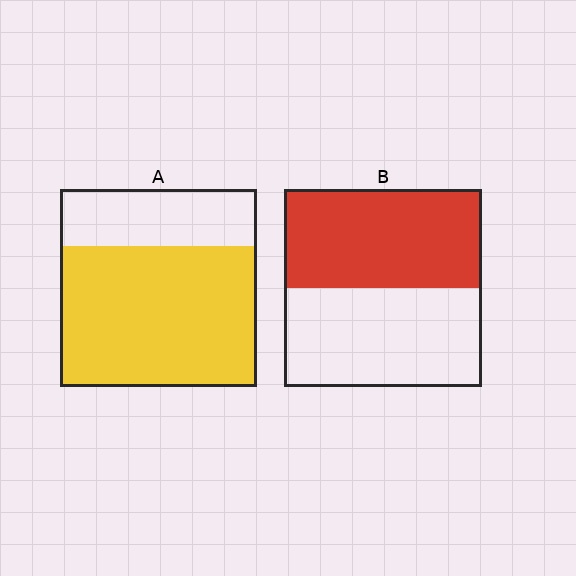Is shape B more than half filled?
Roughly half.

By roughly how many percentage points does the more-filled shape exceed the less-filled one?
By roughly 20 percentage points (A over B).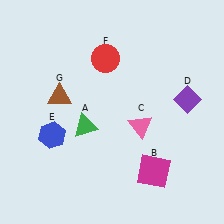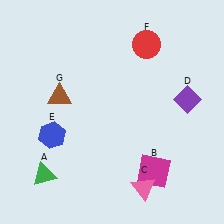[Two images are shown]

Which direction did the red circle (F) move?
The red circle (F) moved right.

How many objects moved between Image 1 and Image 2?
3 objects moved between the two images.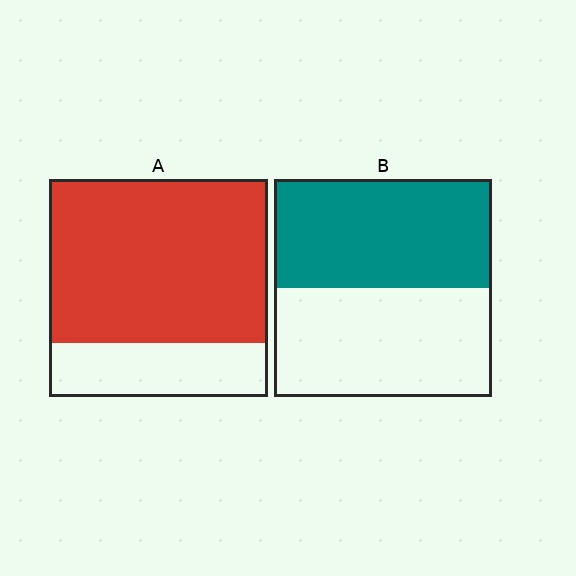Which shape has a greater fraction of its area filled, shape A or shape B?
Shape A.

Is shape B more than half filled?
Roughly half.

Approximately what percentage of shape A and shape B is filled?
A is approximately 75% and B is approximately 50%.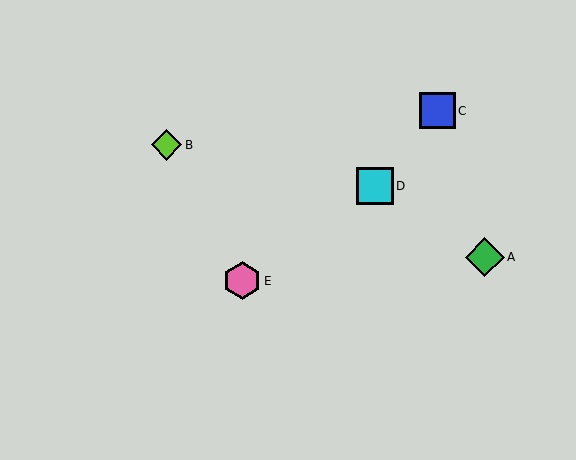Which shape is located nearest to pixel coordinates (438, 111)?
The blue square (labeled C) at (437, 111) is nearest to that location.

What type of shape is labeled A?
Shape A is a green diamond.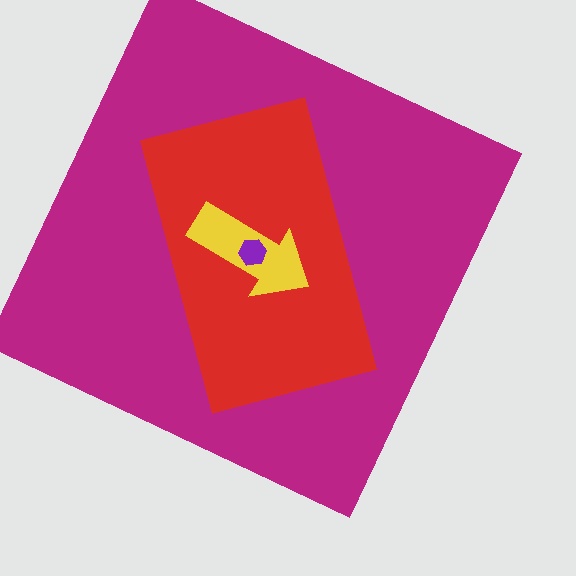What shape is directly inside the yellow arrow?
The purple hexagon.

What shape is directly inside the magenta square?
The red rectangle.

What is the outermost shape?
The magenta square.